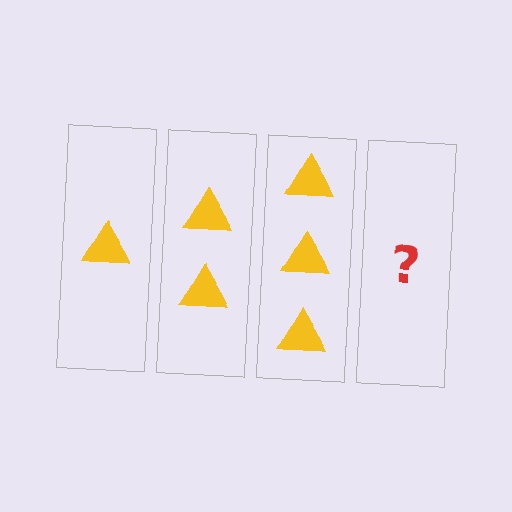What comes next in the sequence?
The next element should be 4 triangles.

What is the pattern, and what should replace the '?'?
The pattern is that each step adds one more triangle. The '?' should be 4 triangles.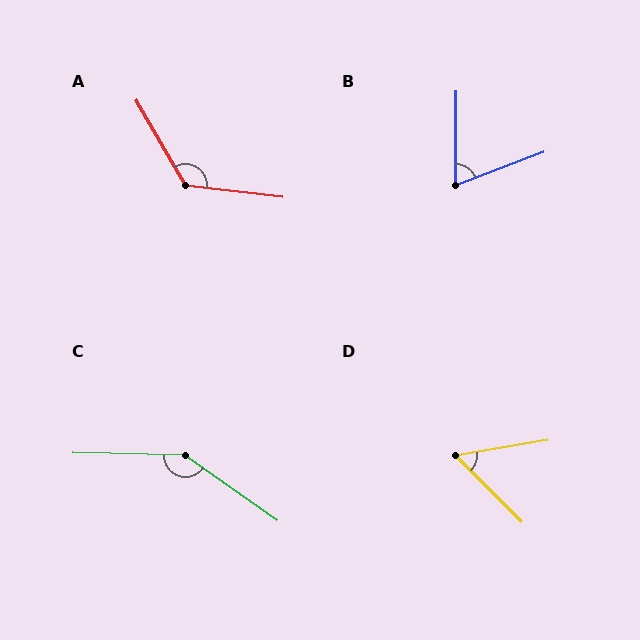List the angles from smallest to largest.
D (55°), B (69°), A (127°), C (146°).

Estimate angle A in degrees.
Approximately 127 degrees.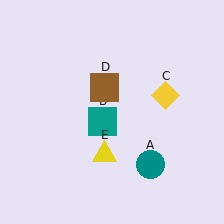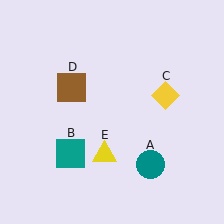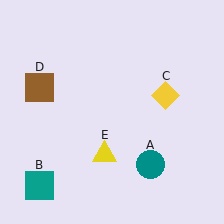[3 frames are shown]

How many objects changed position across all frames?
2 objects changed position: teal square (object B), brown square (object D).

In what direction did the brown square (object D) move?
The brown square (object D) moved left.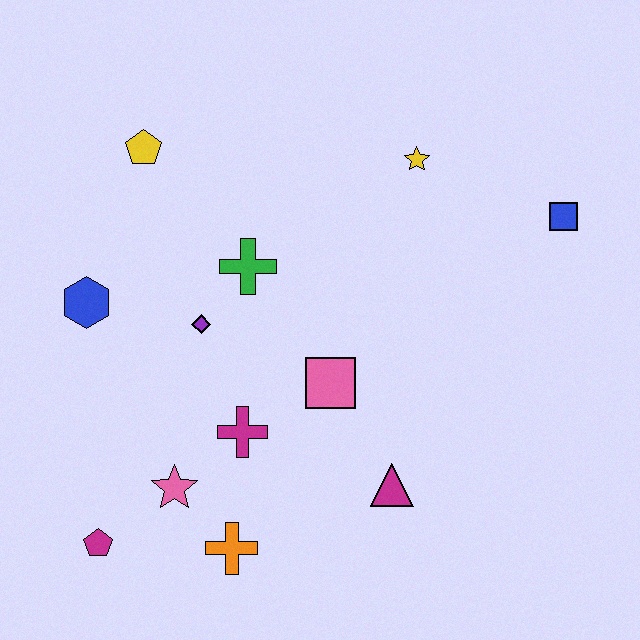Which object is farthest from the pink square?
The yellow pentagon is farthest from the pink square.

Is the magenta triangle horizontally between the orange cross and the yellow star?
Yes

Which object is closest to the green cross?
The purple diamond is closest to the green cross.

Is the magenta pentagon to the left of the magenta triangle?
Yes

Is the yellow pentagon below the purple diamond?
No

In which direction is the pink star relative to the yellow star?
The pink star is below the yellow star.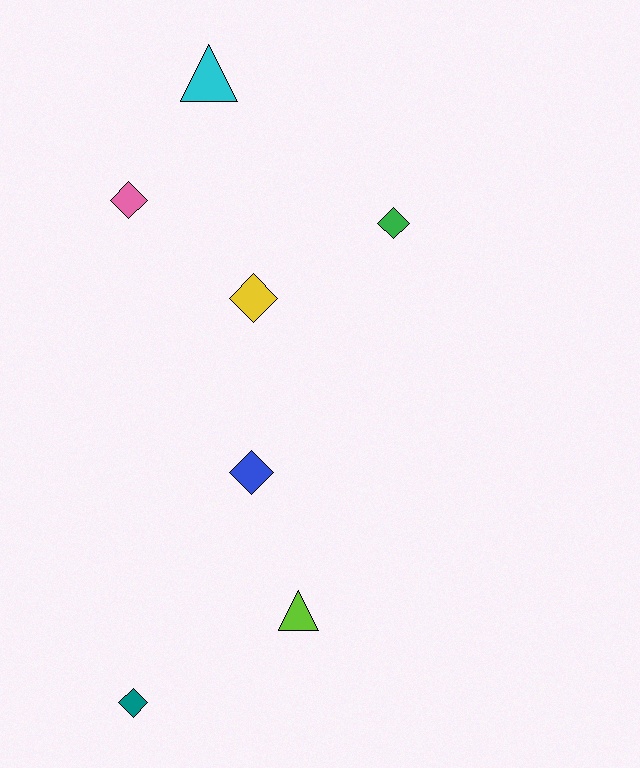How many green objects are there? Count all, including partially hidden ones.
There is 1 green object.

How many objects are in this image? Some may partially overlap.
There are 7 objects.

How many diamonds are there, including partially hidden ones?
There are 5 diamonds.